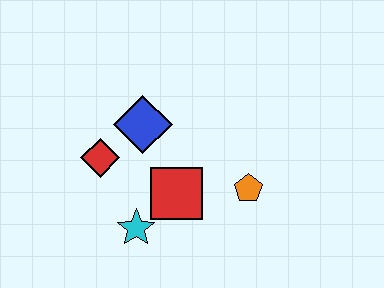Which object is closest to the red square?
The cyan star is closest to the red square.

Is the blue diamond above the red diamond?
Yes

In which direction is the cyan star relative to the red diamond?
The cyan star is below the red diamond.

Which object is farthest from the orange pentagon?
The red diamond is farthest from the orange pentagon.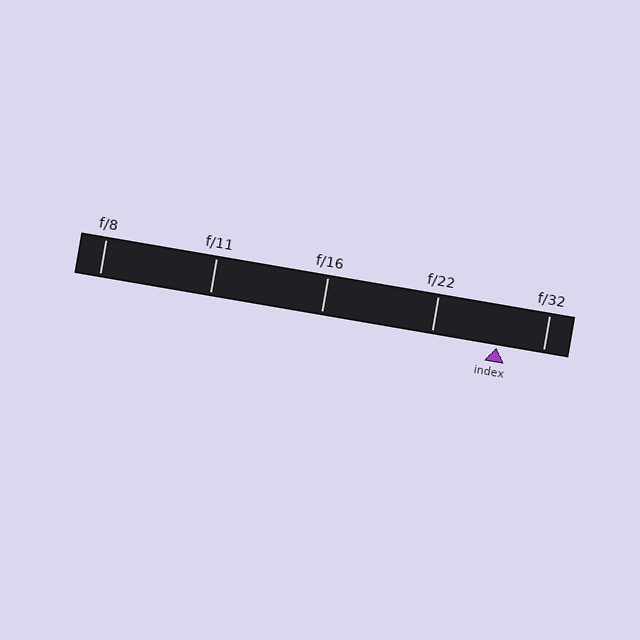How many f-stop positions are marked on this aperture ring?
There are 5 f-stop positions marked.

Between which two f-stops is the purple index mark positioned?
The index mark is between f/22 and f/32.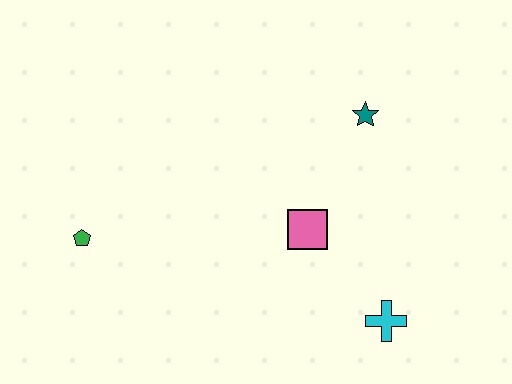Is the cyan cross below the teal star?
Yes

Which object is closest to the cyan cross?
The pink square is closest to the cyan cross.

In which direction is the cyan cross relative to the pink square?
The cyan cross is below the pink square.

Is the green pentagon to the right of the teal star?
No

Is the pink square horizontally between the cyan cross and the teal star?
No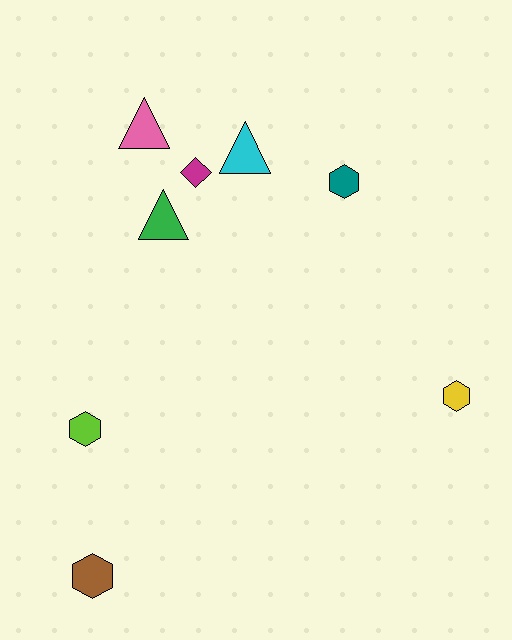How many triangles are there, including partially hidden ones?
There are 3 triangles.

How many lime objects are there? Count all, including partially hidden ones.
There is 1 lime object.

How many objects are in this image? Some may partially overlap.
There are 8 objects.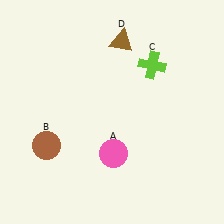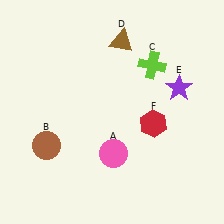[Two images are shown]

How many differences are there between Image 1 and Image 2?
There are 2 differences between the two images.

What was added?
A purple star (E), a red hexagon (F) were added in Image 2.